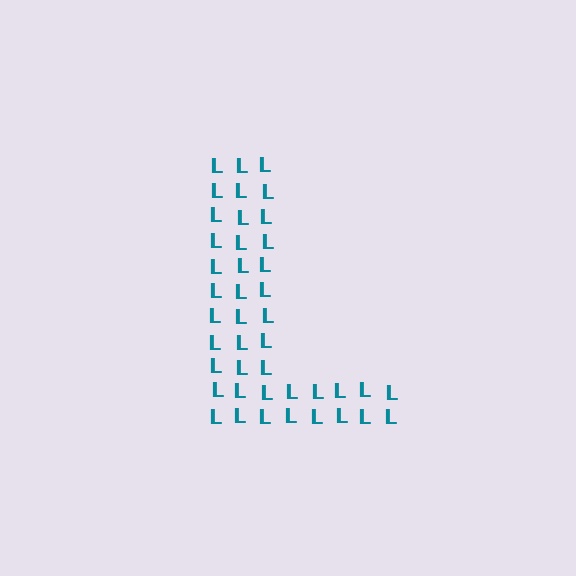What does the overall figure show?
The overall figure shows the letter L.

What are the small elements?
The small elements are letter L's.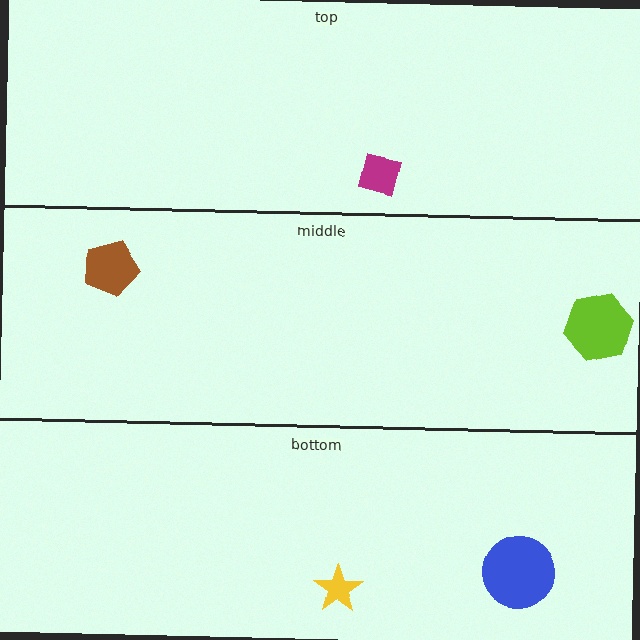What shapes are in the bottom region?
The yellow star, the blue circle.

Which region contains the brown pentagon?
The middle region.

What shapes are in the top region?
The magenta square.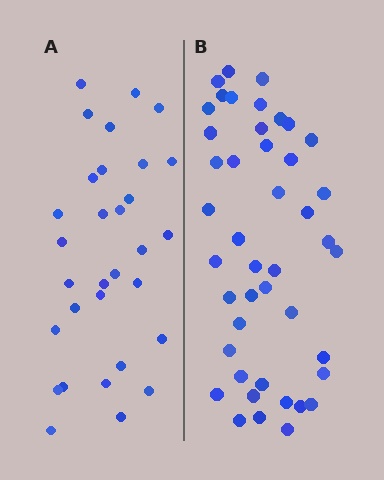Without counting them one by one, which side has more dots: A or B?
Region B (the right region) has more dots.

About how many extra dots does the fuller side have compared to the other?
Region B has approximately 15 more dots than region A.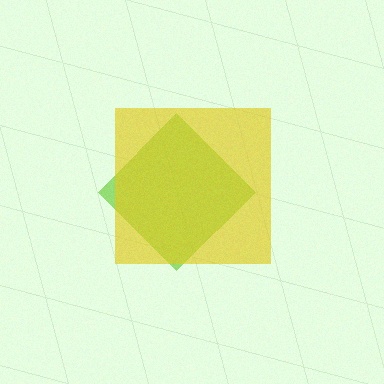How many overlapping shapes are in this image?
There are 2 overlapping shapes in the image.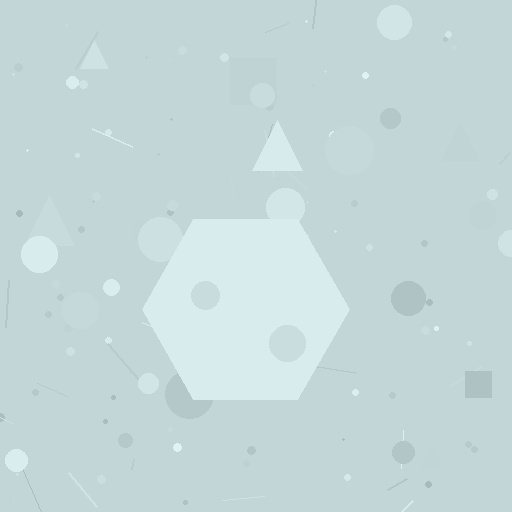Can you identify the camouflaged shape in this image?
The camouflaged shape is a hexagon.